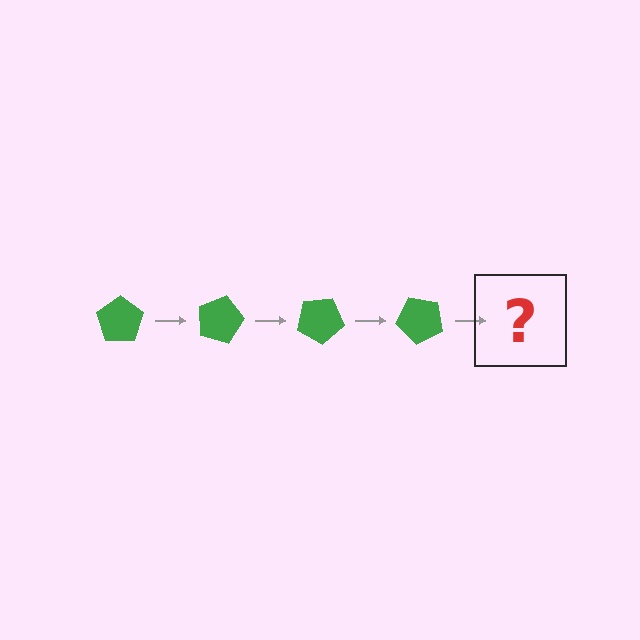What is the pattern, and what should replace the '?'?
The pattern is that the pentagon rotates 15 degrees each step. The '?' should be a green pentagon rotated 60 degrees.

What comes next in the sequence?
The next element should be a green pentagon rotated 60 degrees.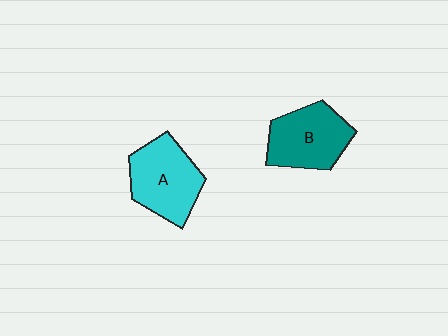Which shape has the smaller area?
Shape B (teal).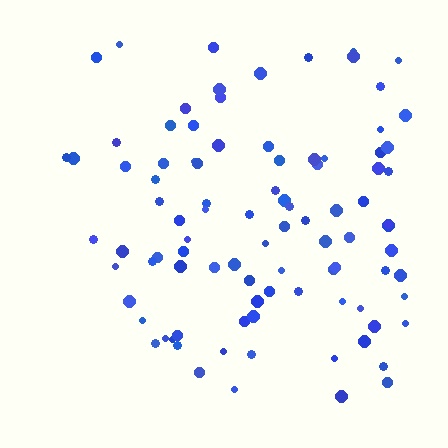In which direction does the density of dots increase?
From left to right, with the right side densest.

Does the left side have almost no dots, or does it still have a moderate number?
Still a moderate number, just noticeably fewer than the right.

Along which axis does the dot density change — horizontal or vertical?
Horizontal.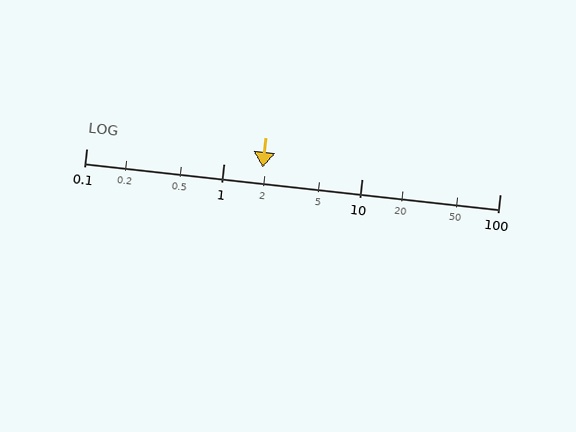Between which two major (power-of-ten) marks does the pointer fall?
The pointer is between 1 and 10.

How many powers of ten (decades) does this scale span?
The scale spans 3 decades, from 0.1 to 100.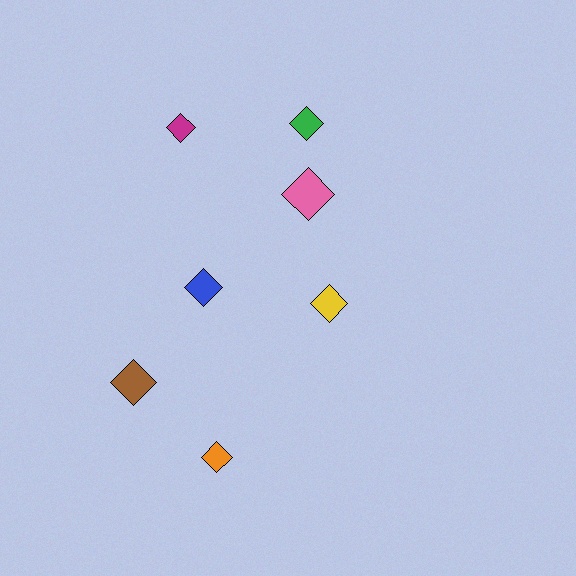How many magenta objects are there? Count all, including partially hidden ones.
There is 1 magenta object.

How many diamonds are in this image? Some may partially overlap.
There are 7 diamonds.